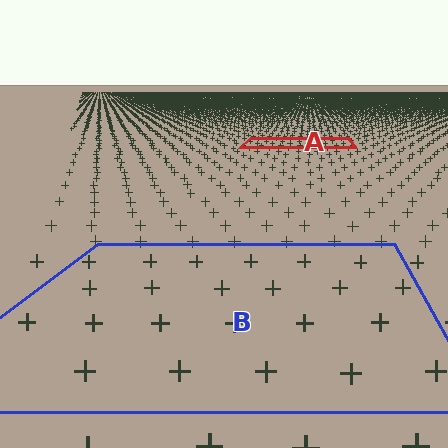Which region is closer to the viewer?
Region B is closer. The texture elements there are larger and more spread out.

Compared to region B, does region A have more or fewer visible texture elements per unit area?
Region A has more texture elements per unit area — they are packed more densely because it is farther away.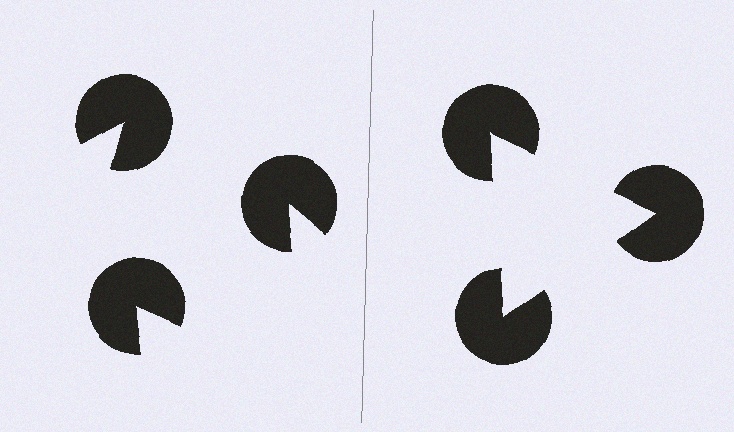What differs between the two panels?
The pac-man discs are positioned identically on both sides; only the wedge orientations differ. On the right they align to a triangle; on the left they are misaligned.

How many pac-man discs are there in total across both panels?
6 — 3 on each side.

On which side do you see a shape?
An illusory triangle appears on the right side. On the left side the wedge cuts are rotated, so no coherent shape forms.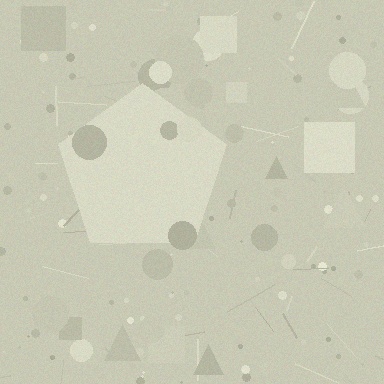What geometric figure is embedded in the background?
A pentagon is embedded in the background.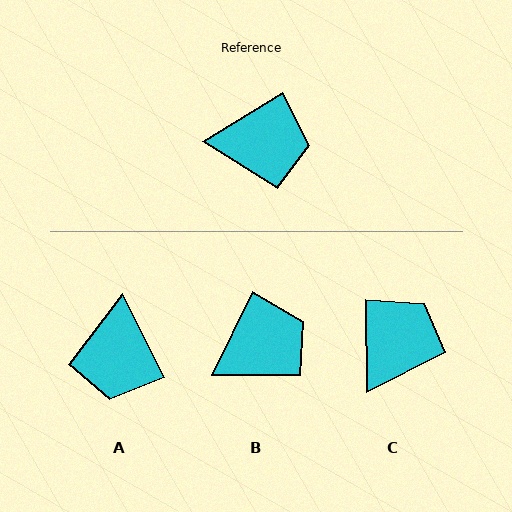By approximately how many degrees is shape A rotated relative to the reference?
Approximately 95 degrees clockwise.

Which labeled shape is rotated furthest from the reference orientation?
A, about 95 degrees away.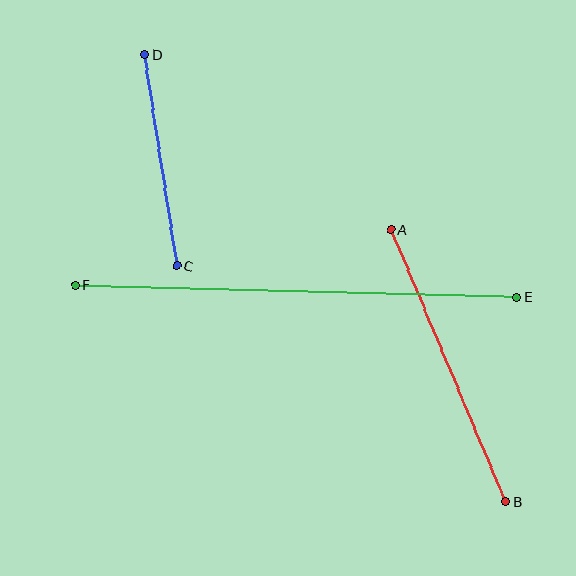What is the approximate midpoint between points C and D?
The midpoint is at approximately (161, 160) pixels.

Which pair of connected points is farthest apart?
Points E and F are farthest apart.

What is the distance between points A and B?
The distance is approximately 295 pixels.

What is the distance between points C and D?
The distance is approximately 214 pixels.